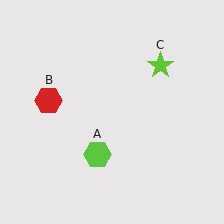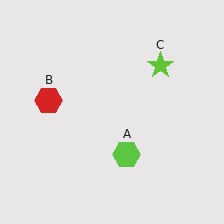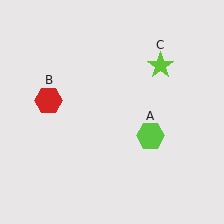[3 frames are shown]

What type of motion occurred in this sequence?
The lime hexagon (object A) rotated counterclockwise around the center of the scene.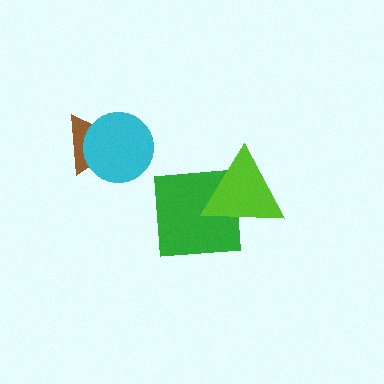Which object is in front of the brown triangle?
The cyan circle is in front of the brown triangle.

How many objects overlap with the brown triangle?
1 object overlaps with the brown triangle.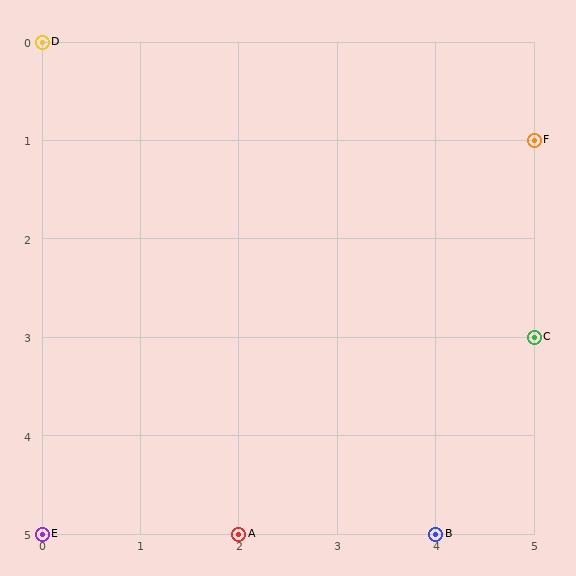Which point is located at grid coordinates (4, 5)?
Point B is at (4, 5).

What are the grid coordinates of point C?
Point C is at grid coordinates (5, 3).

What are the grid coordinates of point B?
Point B is at grid coordinates (4, 5).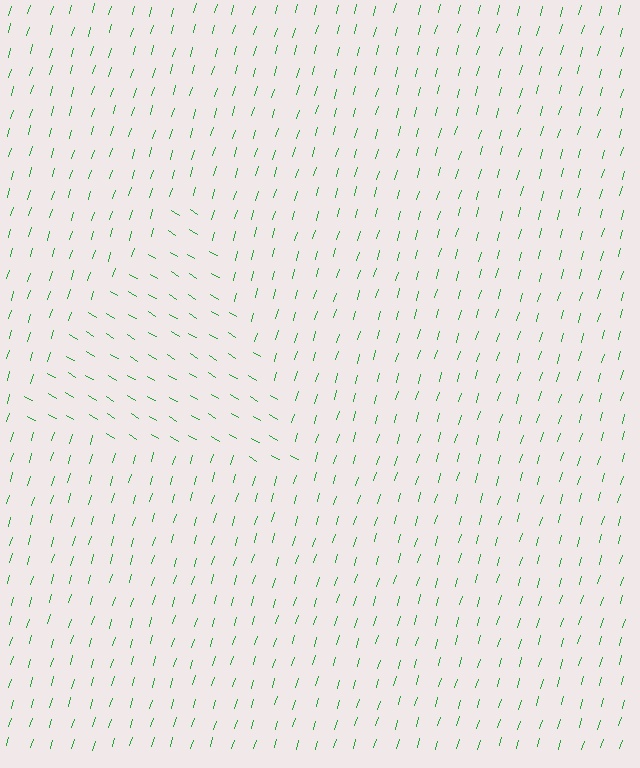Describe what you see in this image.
The image is filled with small green line segments. A triangle region in the image has lines oriented differently from the surrounding lines, creating a visible texture boundary.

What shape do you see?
I see a triangle.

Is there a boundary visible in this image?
Yes, there is a texture boundary formed by a change in line orientation.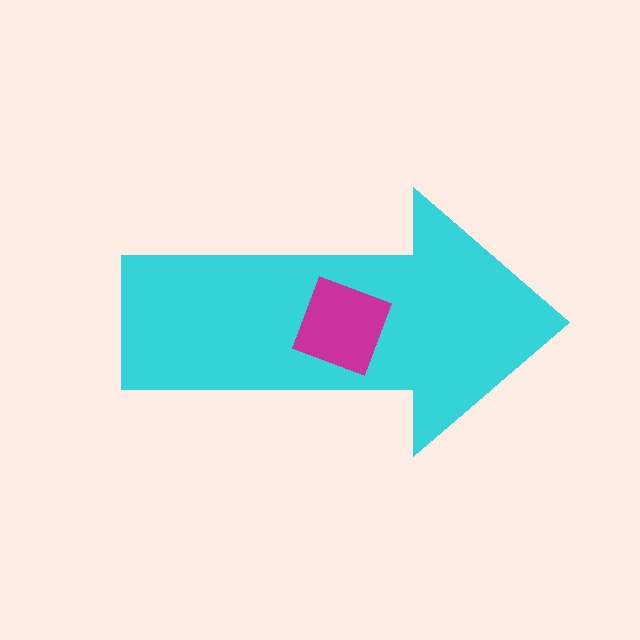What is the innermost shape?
The magenta square.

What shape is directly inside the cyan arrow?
The magenta square.